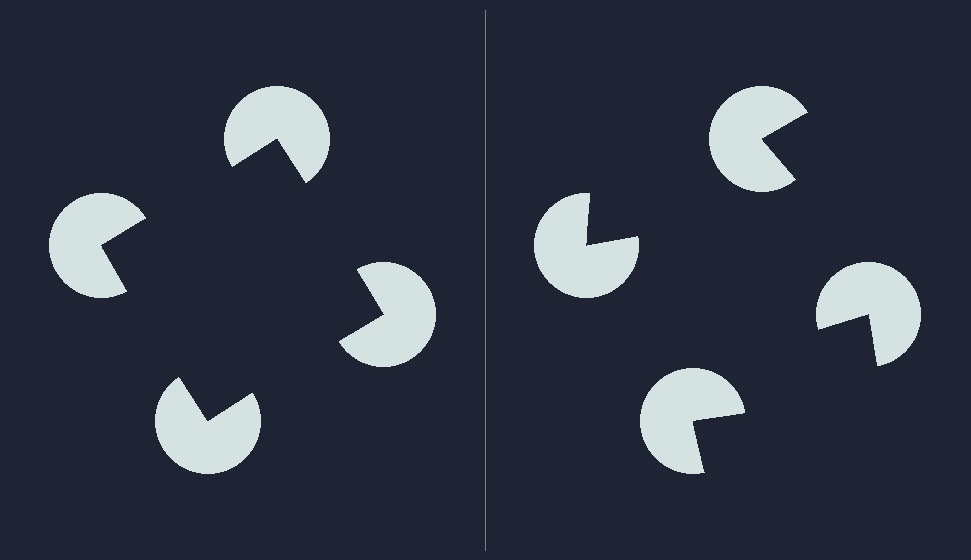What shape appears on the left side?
An illusory square.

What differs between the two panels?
The pac-man discs are positioned identically on both sides; only the wedge orientations differ. On the left they align to a square; on the right they are misaligned.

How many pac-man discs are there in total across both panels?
8 — 4 on each side.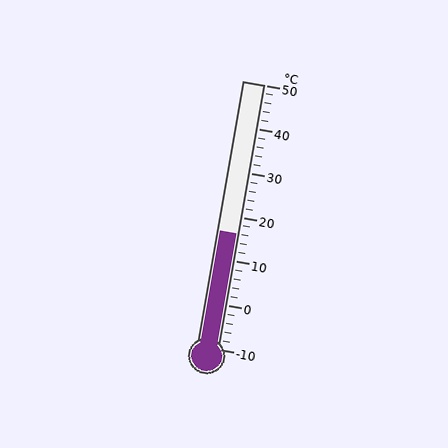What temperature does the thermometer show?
The thermometer shows approximately 16°C.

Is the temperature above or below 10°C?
The temperature is above 10°C.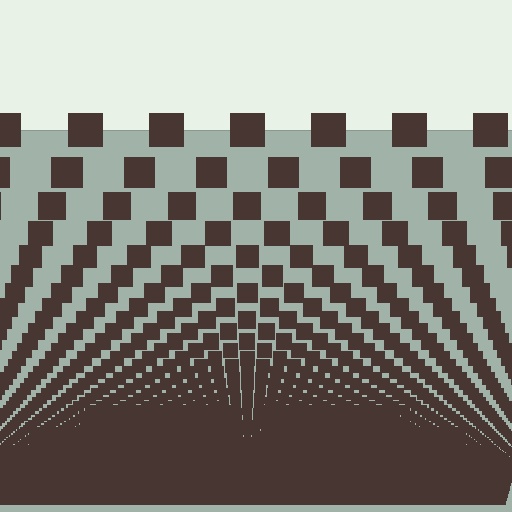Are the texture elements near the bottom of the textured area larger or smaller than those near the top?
Smaller. The gradient is inverted — elements near the bottom are smaller and denser.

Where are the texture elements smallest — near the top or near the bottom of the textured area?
Near the bottom.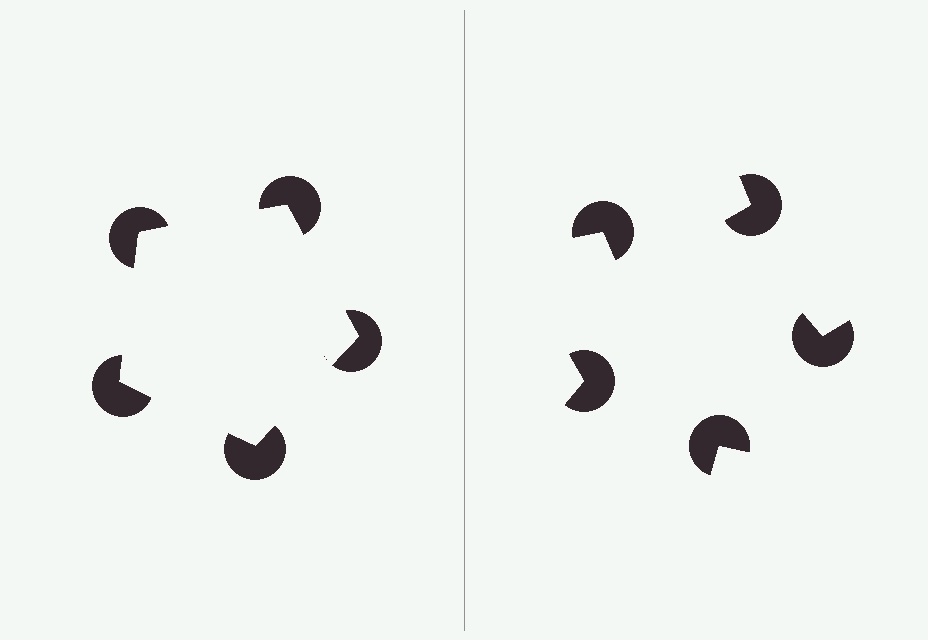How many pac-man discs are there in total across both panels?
10 — 5 on each side.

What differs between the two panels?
The pac-man discs are positioned identically on both sides; only the wedge orientations differ. On the left they align to a pentagon; on the right they are misaligned.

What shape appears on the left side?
An illusory pentagon.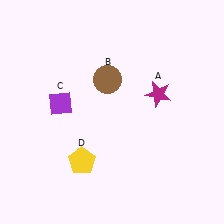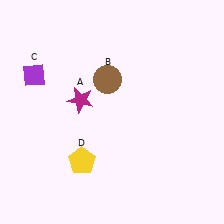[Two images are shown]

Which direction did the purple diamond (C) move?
The purple diamond (C) moved up.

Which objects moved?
The objects that moved are: the magenta star (A), the purple diamond (C).